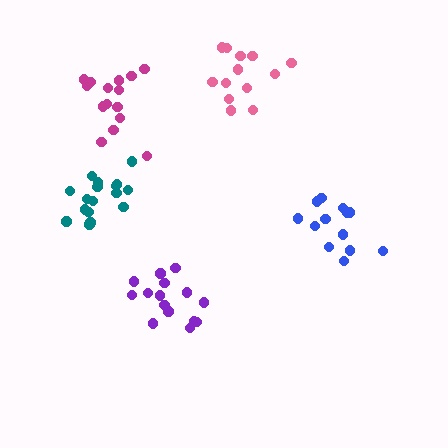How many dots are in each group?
Group 1: 15 dots, Group 2: 17 dots, Group 3: 13 dots, Group 4: 13 dots, Group 5: 15 dots (73 total).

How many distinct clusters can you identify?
There are 5 distinct clusters.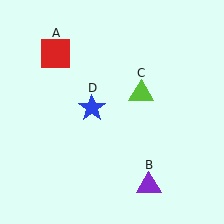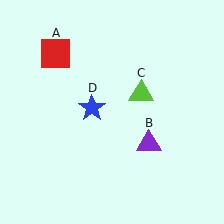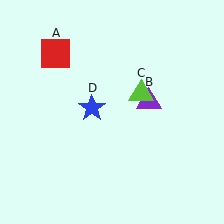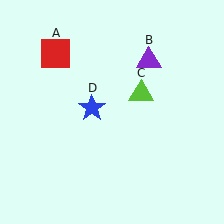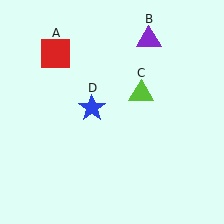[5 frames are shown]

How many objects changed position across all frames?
1 object changed position: purple triangle (object B).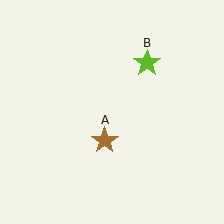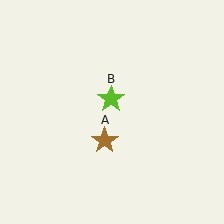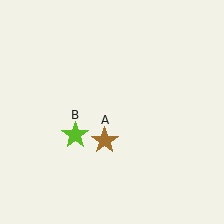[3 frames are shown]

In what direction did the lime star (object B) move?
The lime star (object B) moved down and to the left.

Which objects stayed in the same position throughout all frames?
Brown star (object A) remained stationary.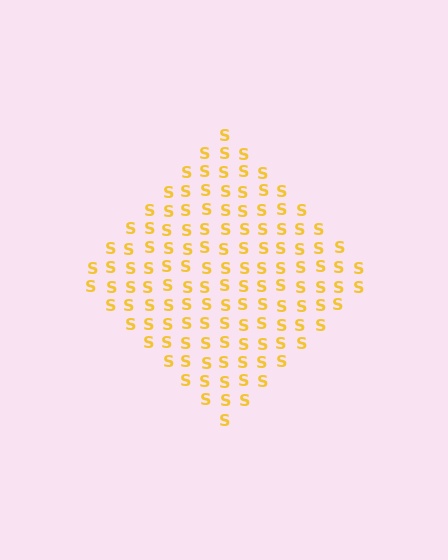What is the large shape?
The large shape is a diamond.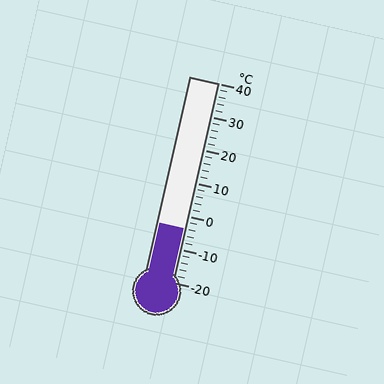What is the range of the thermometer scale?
The thermometer scale ranges from -20°C to 40°C.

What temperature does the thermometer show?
The thermometer shows approximately -4°C.